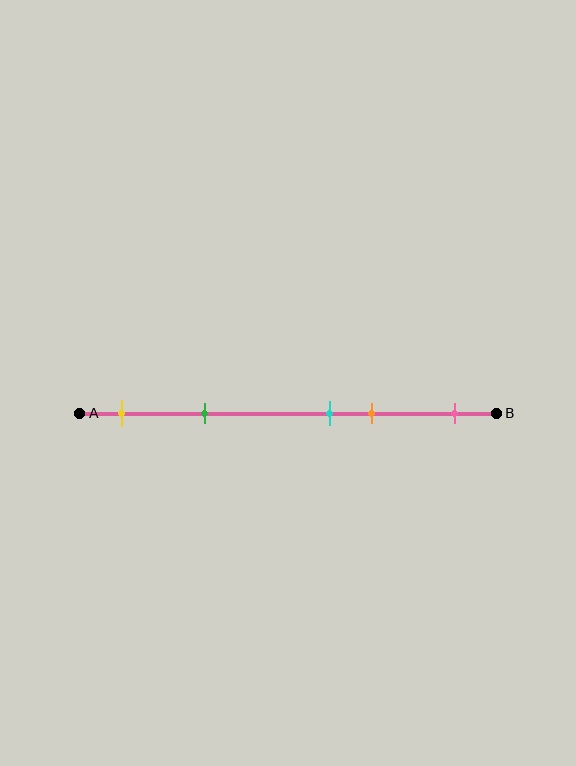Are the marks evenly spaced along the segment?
No, the marks are not evenly spaced.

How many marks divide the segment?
There are 5 marks dividing the segment.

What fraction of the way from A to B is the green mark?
The green mark is approximately 30% (0.3) of the way from A to B.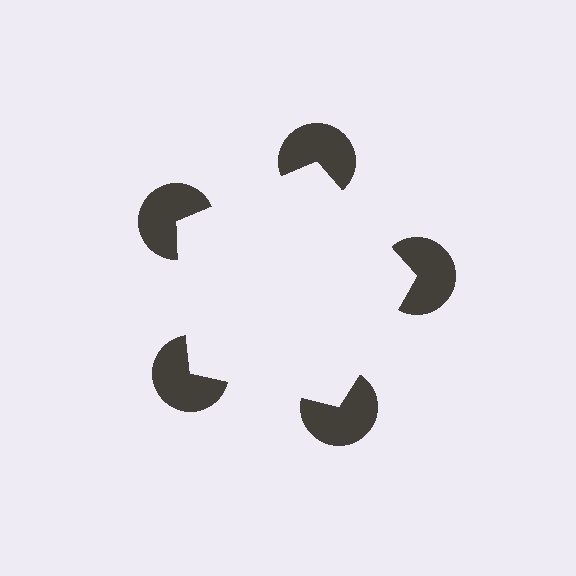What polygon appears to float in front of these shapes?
An illusory pentagon — its edges are inferred from the aligned wedge cuts in the pac-man discs, not physically drawn.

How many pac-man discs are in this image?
There are 5 — one at each vertex of the illusory pentagon.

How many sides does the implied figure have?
5 sides.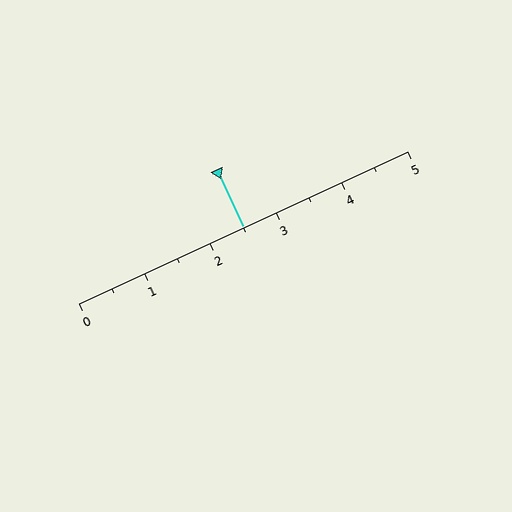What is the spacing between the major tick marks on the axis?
The major ticks are spaced 1 apart.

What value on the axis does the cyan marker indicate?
The marker indicates approximately 2.5.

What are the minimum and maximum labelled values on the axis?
The axis runs from 0 to 5.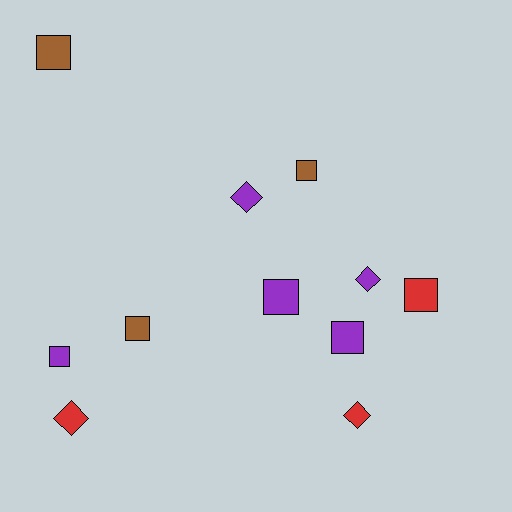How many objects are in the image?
There are 11 objects.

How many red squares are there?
There is 1 red square.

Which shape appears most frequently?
Square, with 7 objects.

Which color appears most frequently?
Purple, with 5 objects.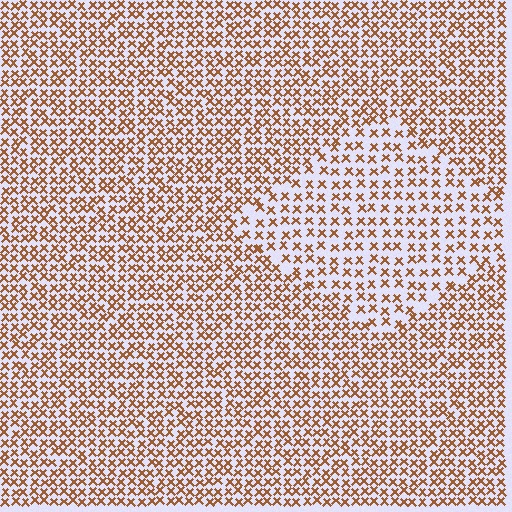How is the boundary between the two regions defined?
The boundary is defined by a change in element density (approximately 1.7x ratio). All elements are the same color, size, and shape.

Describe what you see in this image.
The image contains small brown elements arranged at two different densities. A diamond-shaped region is visible where the elements are less densely packed than the surrounding area.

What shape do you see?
I see a diamond.